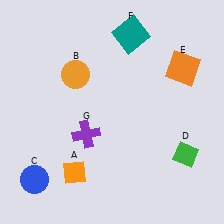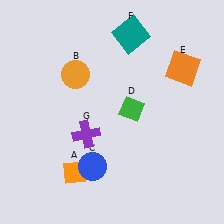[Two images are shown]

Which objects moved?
The objects that moved are: the blue circle (C), the green diamond (D).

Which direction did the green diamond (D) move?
The green diamond (D) moved left.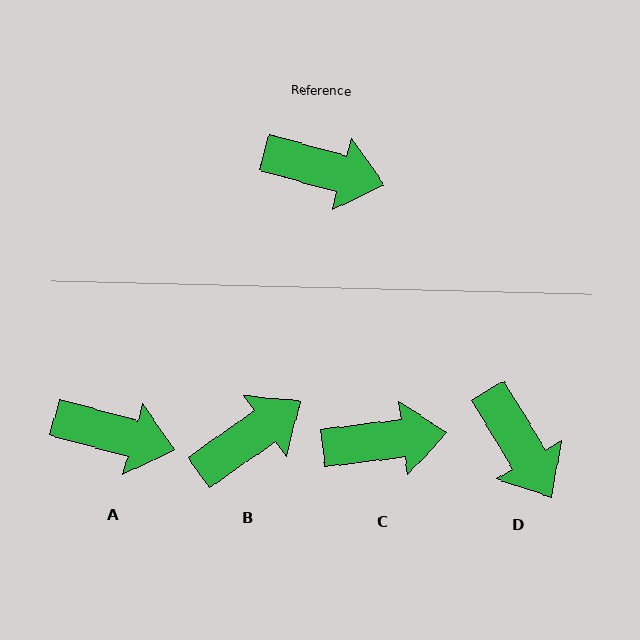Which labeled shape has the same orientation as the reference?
A.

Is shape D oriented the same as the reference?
No, it is off by about 44 degrees.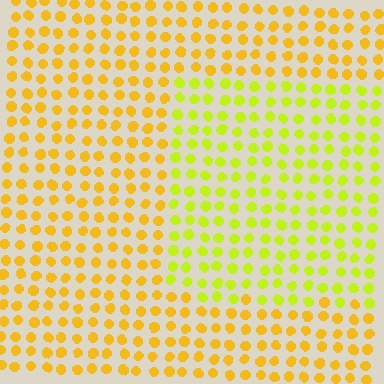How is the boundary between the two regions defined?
The boundary is defined purely by a slight shift in hue (about 30 degrees). Spacing, size, and orientation are identical on both sides.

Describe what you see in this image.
The image is filled with small yellow elements in a uniform arrangement. A rectangle-shaped region is visible where the elements are tinted to a slightly different hue, forming a subtle color boundary.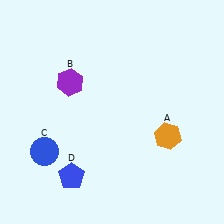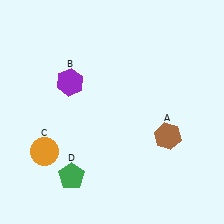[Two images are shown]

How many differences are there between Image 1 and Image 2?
There are 3 differences between the two images.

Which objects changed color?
A changed from orange to brown. C changed from blue to orange. D changed from blue to green.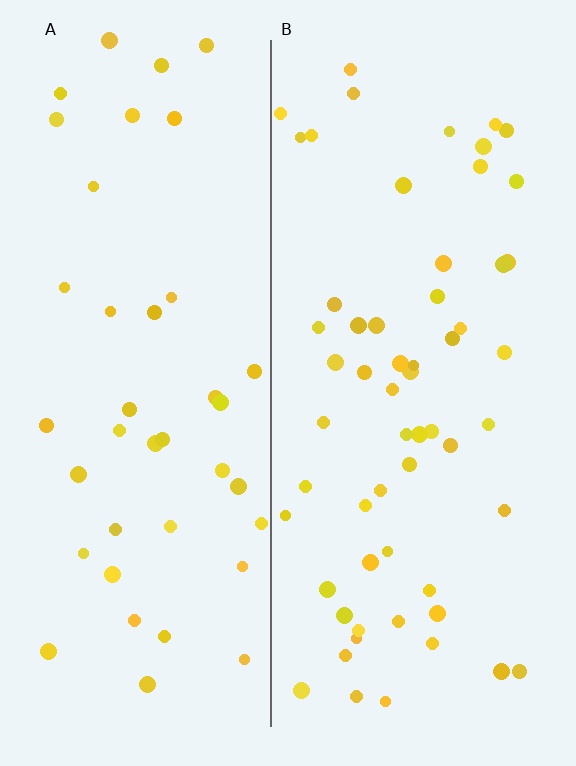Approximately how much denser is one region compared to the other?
Approximately 1.5× — region B over region A.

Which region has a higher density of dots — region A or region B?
B (the right).